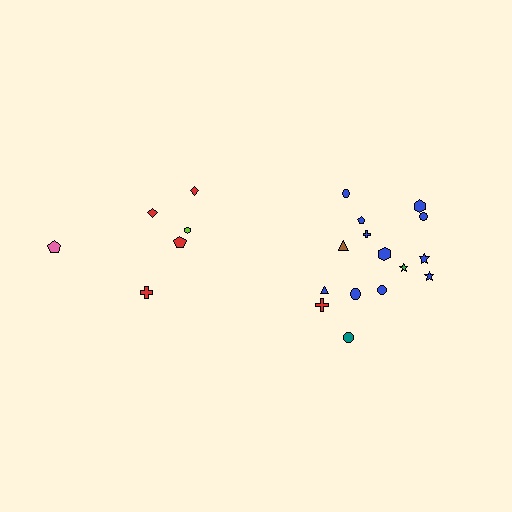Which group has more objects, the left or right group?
The right group.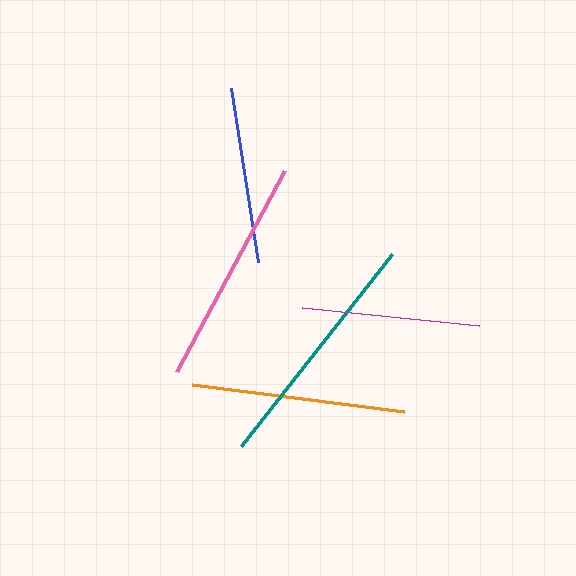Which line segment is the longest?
The teal line is the longest at approximately 244 pixels.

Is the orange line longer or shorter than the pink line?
The pink line is longer than the orange line.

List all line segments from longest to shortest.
From longest to shortest: teal, pink, orange, magenta, blue.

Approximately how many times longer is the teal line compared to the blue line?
The teal line is approximately 1.4 times the length of the blue line.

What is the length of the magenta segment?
The magenta segment is approximately 178 pixels long.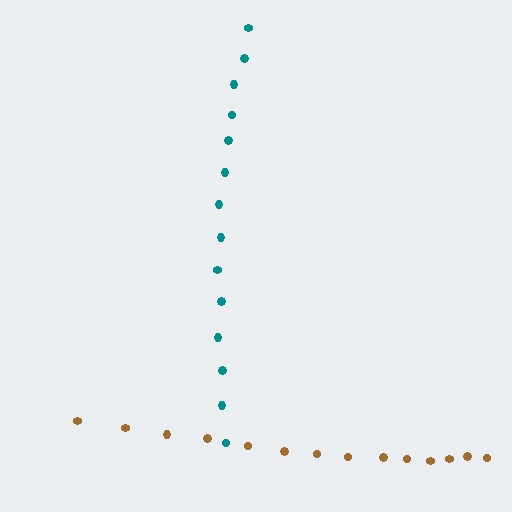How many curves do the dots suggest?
There are 2 distinct paths.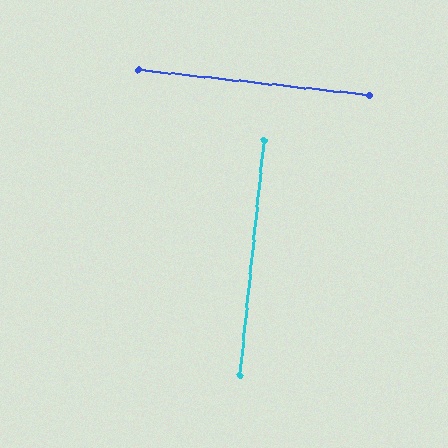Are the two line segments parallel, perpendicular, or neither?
Perpendicular — they meet at approximately 90°.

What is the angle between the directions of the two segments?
Approximately 90 degrees.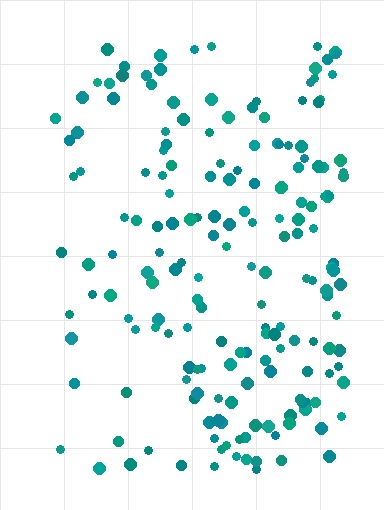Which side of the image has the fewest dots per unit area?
The left.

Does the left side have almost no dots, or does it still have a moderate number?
Still a moderate number, just noticeably fewer than the right.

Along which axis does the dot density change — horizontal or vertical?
Horizontal.